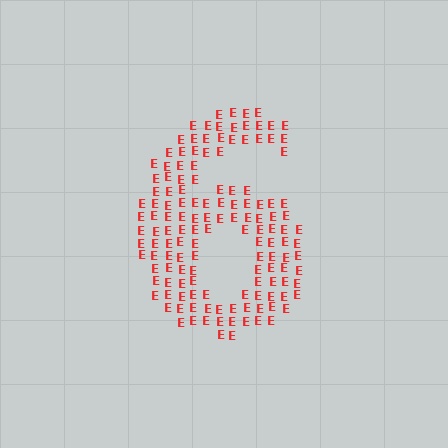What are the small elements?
The small elements are letter E's.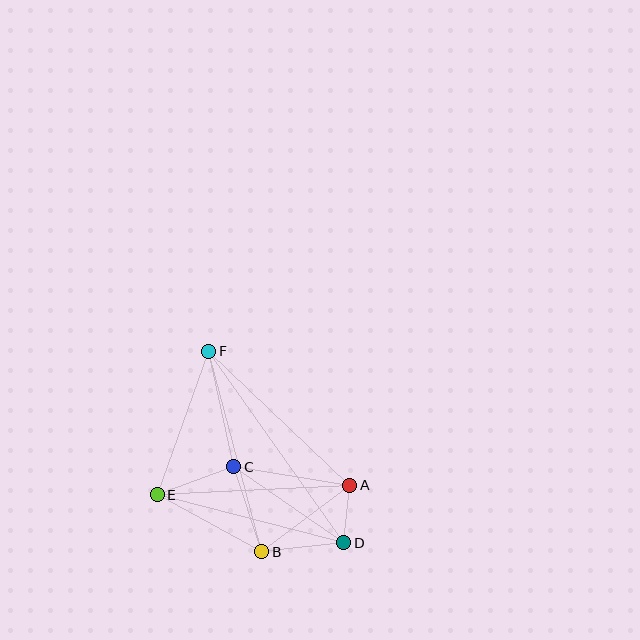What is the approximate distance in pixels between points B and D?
The distance between B and D is approximately 82 pixels.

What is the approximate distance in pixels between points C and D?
The distance between C and D is approximately 133 pixels.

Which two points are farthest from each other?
Points D and F are farthest from each other.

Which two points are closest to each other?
Points A and D are closest to each other.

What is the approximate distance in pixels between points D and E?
The distance between D and E is approximately 193 pixels.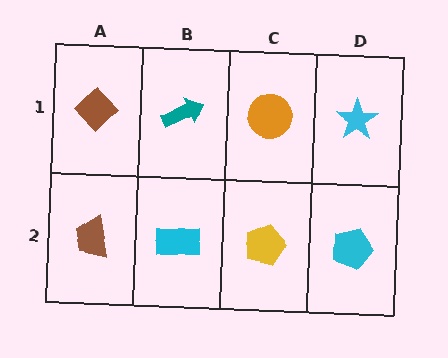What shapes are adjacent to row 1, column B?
A cyan rectangle (row 2, column B), a brown diamond (row 1, column A), an orange circle (row 1, column C).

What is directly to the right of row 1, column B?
An orange circle.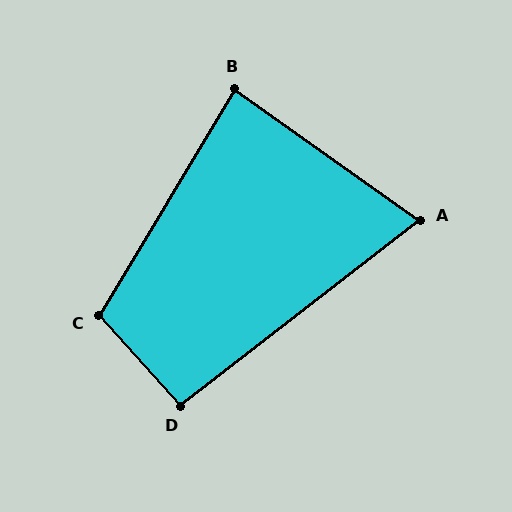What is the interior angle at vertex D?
Approximately 94 degrees (approximately right).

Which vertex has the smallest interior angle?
A, at approximately 73 degrees.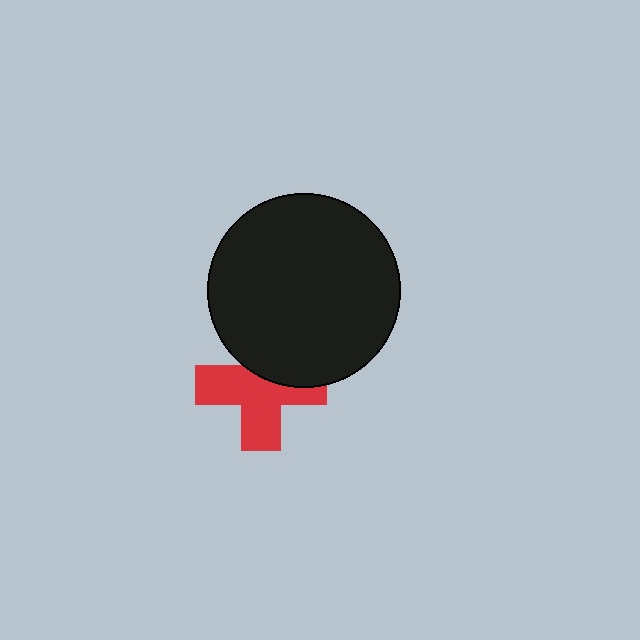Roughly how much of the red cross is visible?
About half of it is visible (roughly 63%).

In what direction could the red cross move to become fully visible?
The red cross could move down. That would shift it out from behind the black circle entirely.